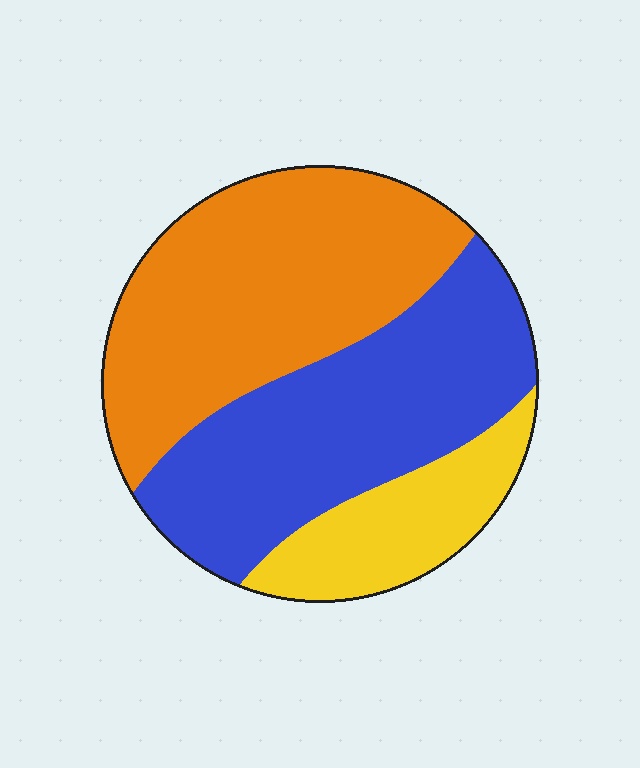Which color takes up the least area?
Yellow, at roughly 15%.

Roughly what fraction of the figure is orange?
Orange covers around 45% of the figure.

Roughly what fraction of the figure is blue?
Blue covers 40% of the figure.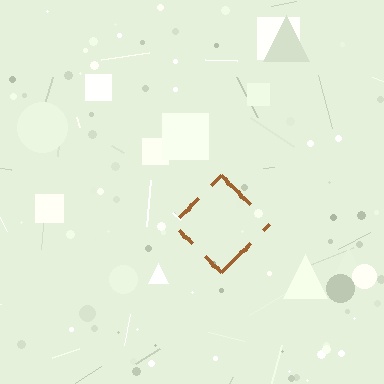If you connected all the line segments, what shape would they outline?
They would outline a diamond.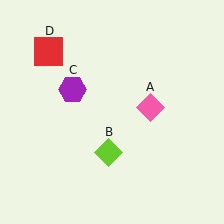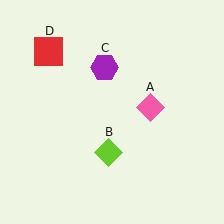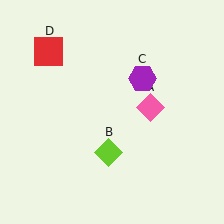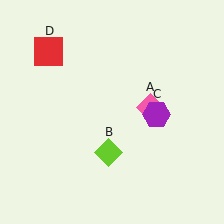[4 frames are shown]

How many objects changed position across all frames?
1 object changed position: purple hexagon (object C).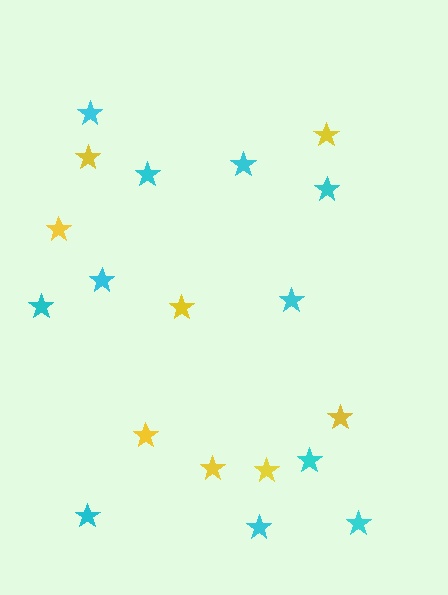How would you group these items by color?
There are 2 groups: one group of yellow stars (8) and one group of cyan stars (11).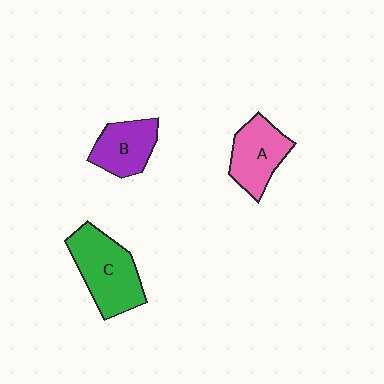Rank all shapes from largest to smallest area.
From largest to smallest: C (green), A (pink), B (purple).